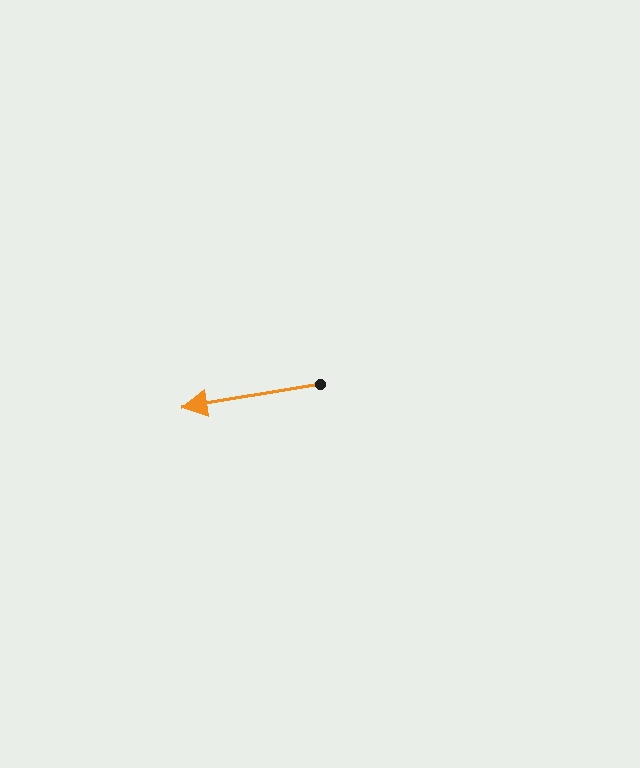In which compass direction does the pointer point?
West.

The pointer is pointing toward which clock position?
Roughly 9 o'clock.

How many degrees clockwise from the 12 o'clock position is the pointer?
Approximately 261 degrees.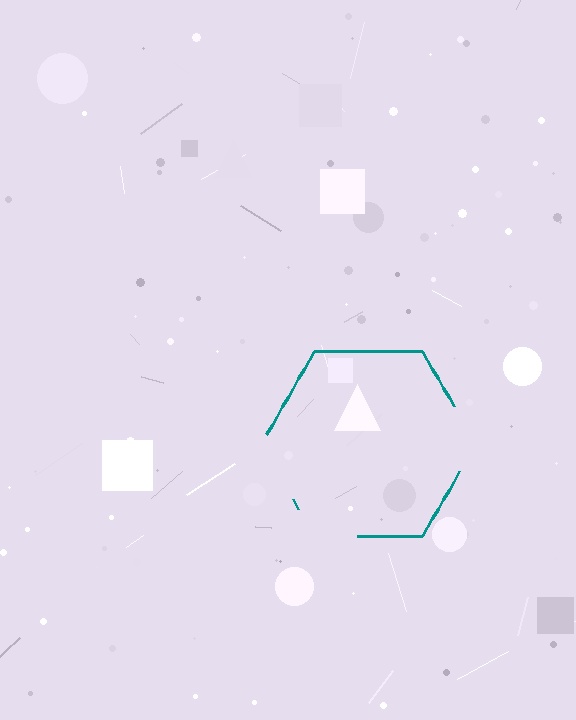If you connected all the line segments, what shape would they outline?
They would outline a hexagon.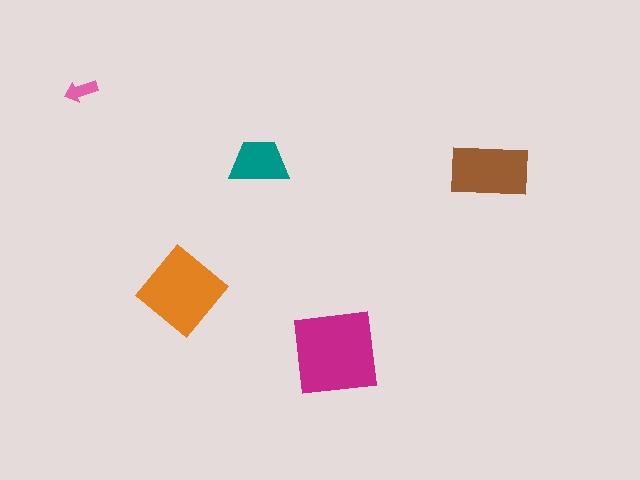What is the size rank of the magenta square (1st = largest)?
1st.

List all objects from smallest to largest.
The pink arrow, the teal trapezoid, the brown rectangle, the orange diamond, the magenta square.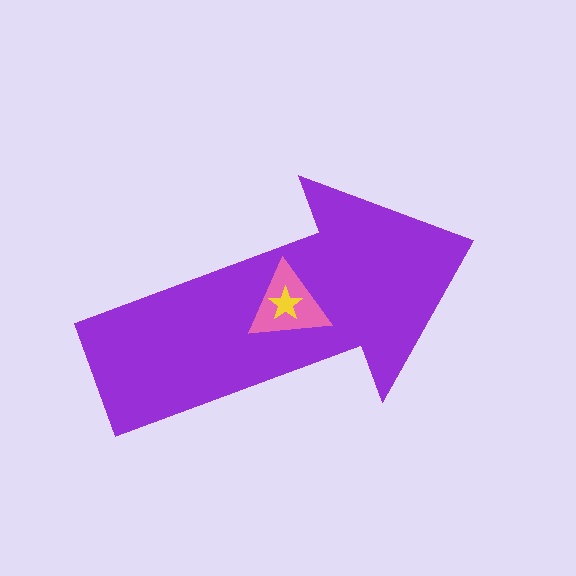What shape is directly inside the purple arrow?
The pink triangle.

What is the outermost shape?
The purple arrow.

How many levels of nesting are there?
3.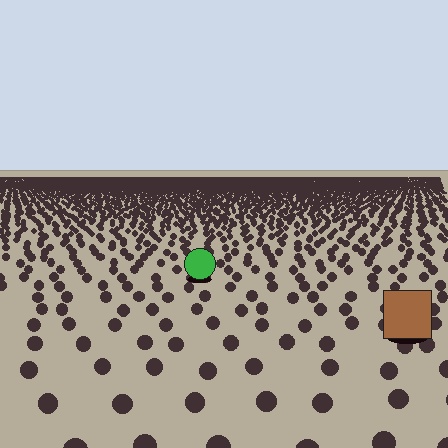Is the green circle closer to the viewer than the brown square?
No. The brown square is closer — you can tell from the texture gradient: the ground texture is coarser near it.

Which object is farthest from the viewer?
The green circle is farthest from the viewer. It appears smaller and the ground texture around it is denser.